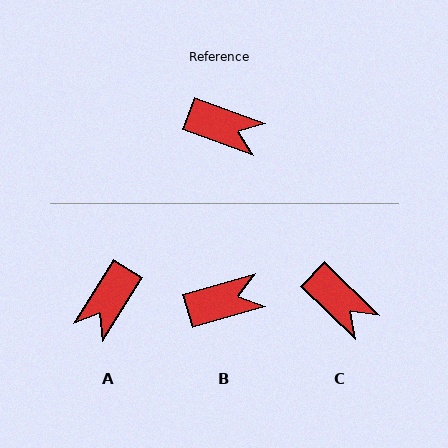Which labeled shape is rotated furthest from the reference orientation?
A, about 102 degrees away.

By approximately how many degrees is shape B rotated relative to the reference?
Approximately 36 degrees counter-clockwise.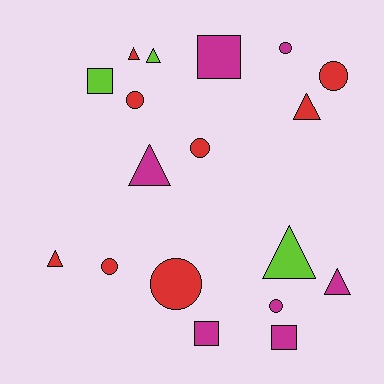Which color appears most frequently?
Red, with 8 objects.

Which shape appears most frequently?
Circle, with 7 objects.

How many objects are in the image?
There are 18 objects.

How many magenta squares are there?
There are 3 magenta squares.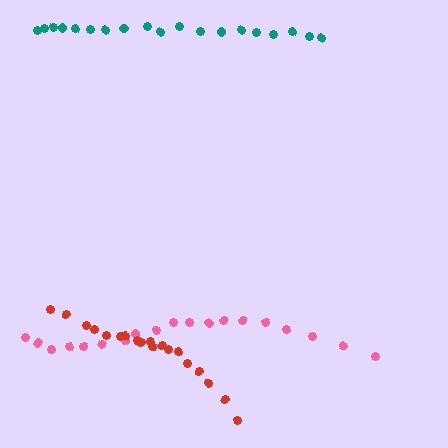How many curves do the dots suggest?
There are 3 distinct paths.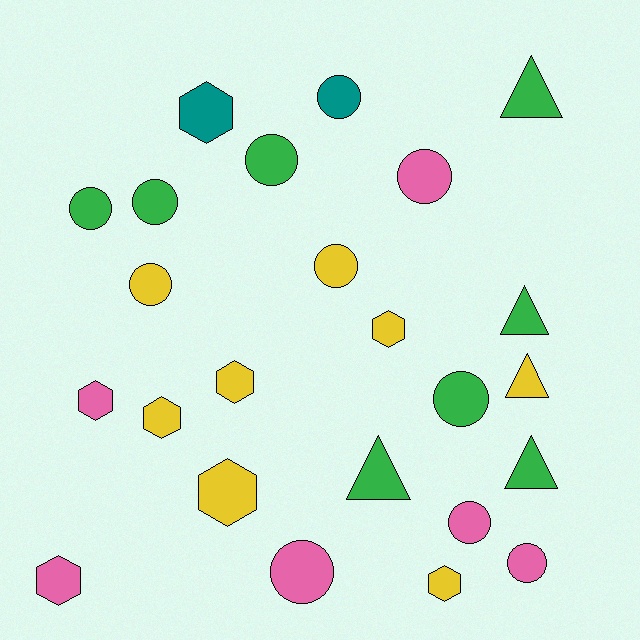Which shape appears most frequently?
Circle, with 11 objects.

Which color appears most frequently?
Green, with 8 objects.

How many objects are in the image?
There are 24 objects.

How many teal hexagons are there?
There is 1 teal hexagon.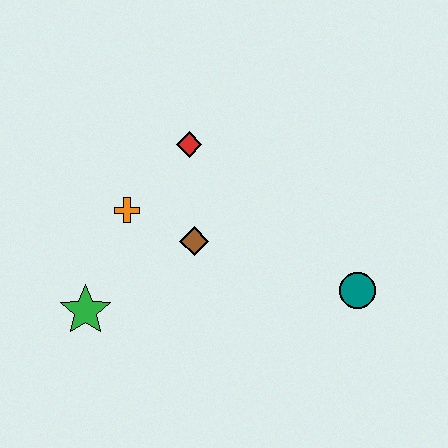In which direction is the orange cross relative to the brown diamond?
The orange cross is to the left of the brown diamond.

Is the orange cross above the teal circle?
Yes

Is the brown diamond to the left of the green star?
No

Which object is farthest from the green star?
The teal circle is farthest from the green star.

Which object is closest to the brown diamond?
The orange cross is closest to the brown diamond.